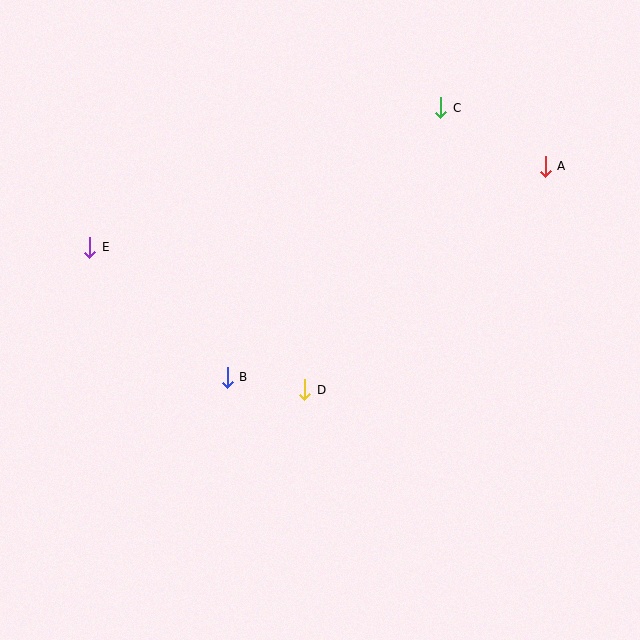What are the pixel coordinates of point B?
Point B is at (227, 377).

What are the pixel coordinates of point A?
Point A is at (545, 166).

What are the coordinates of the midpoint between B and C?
The midpoint between B and C is at (334, 243).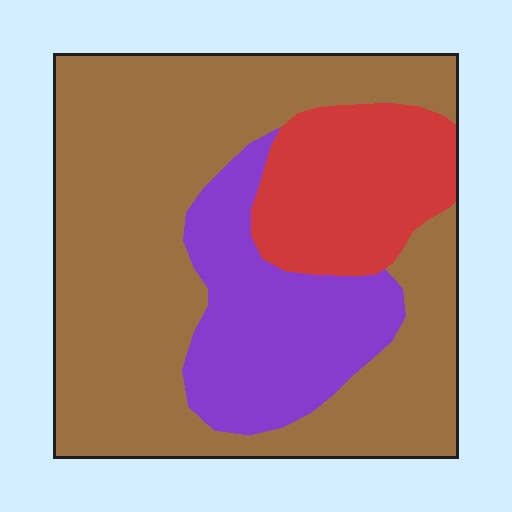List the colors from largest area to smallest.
From largest to smallest: brown, purple, red.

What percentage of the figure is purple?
Purple covers roughly 20% of the figure.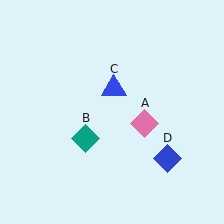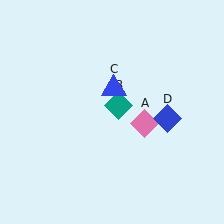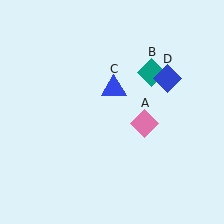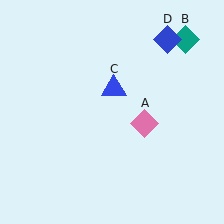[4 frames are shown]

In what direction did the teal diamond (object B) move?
The teal diamond (object B) moved up and to the right.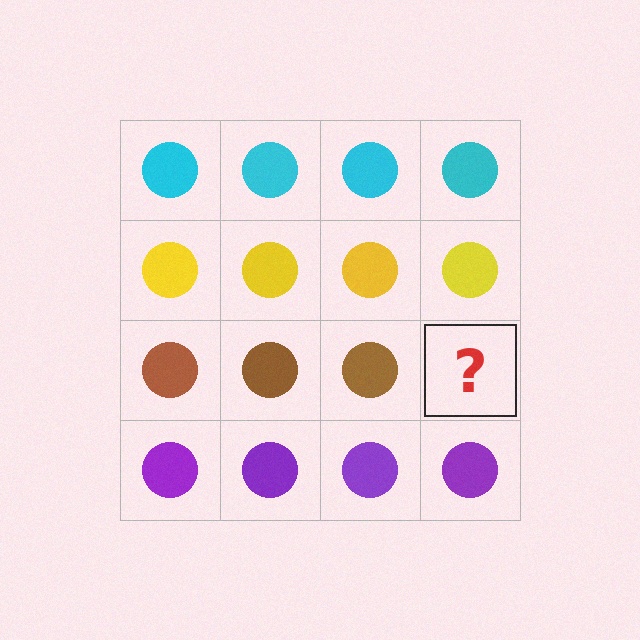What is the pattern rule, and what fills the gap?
The rule is that each row has a consistent color. The gap should be filled with a brown circle.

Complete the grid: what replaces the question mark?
The question mark should be replaced with a brown circle.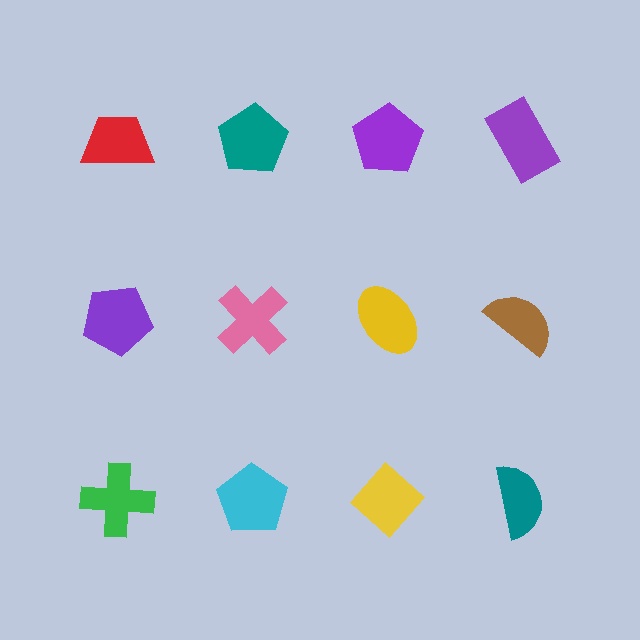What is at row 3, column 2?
A cyan pentagon.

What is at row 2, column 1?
A purple pentagon.